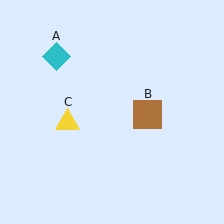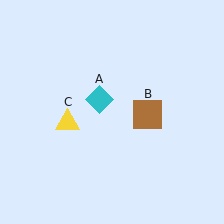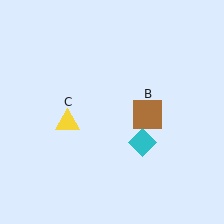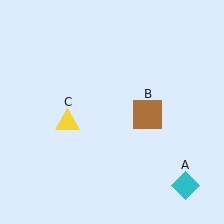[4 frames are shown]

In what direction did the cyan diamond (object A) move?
The cyan diamond (object A) moved down and to the right.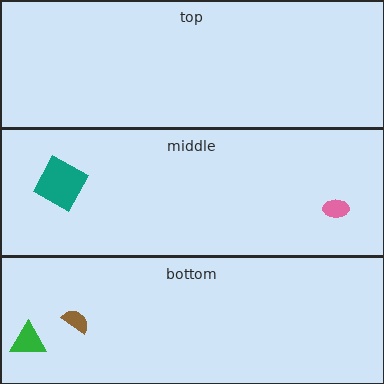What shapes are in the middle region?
The teal square, the pink ellipse.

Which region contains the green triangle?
The bottom region.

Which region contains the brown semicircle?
The bottom region.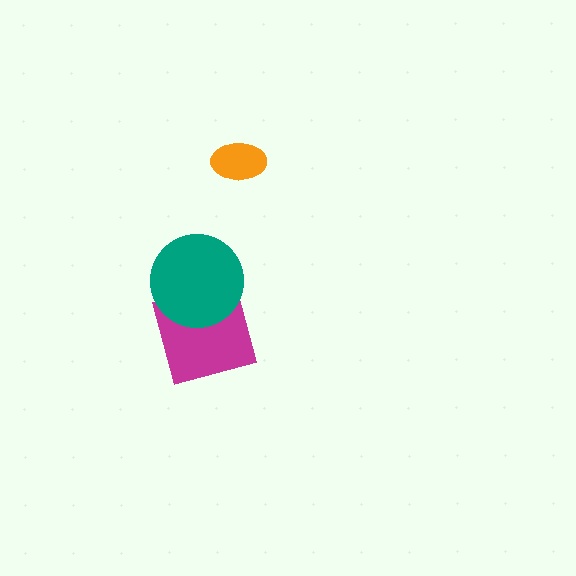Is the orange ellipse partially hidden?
No, no other shape covers it.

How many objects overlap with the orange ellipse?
0 objects overlap with the orange ellipse.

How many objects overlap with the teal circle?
1 object overlaps with the teal circle.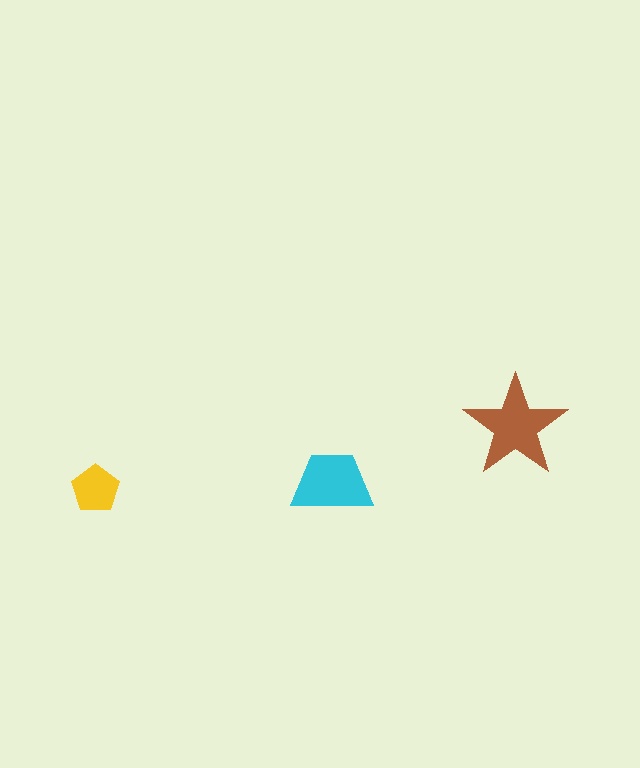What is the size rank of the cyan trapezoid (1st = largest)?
2nd.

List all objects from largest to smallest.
The brown star, the cyan trapezoid, the yellow pentagon.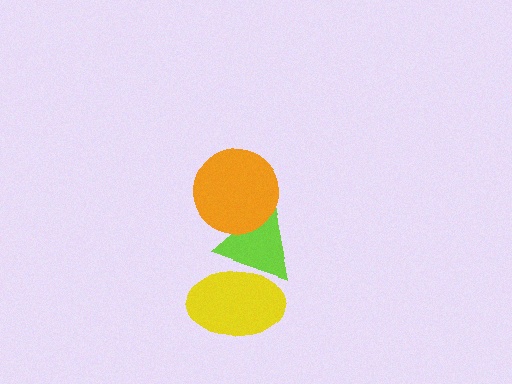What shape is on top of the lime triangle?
The orange circle is on top of the lime triangle.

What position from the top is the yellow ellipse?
The yellow ellipse is 3rd from the top.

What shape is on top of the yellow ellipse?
The lime triangle is on top of the yellow ellipse.